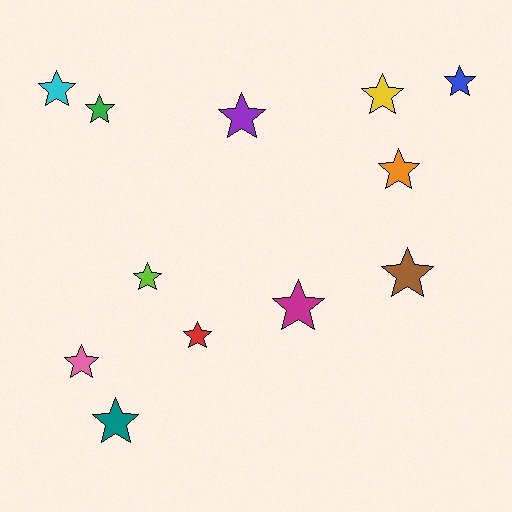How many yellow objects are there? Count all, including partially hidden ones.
There is 1 yellow object.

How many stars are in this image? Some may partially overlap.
There are 12 stars.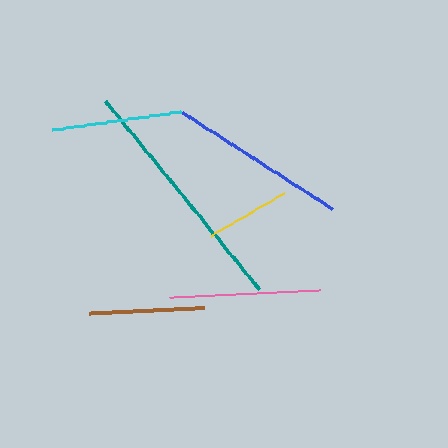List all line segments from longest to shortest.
From longest to shortest: teal, blue, pink, cyan, brown, yellow.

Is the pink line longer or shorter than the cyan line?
The pink line is longer than the cyan line.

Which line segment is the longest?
The teal line is the longest at approximately 244 pixels.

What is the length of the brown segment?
The brown segment is approximately 115 pixels long.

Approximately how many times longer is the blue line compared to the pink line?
The blue line is approximately 1.2 times the length of the pink line.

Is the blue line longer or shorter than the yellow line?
The blue line is longer than the yellow line.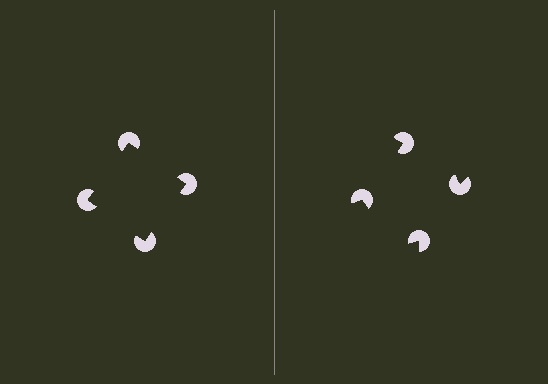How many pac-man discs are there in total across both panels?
8 — 4 on each side.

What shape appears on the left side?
An illusory square.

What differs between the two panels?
The pac-man discs are positioned identically on both sides; only the wedge orientations differ. On the left they align to a square; on the right they are misaligned.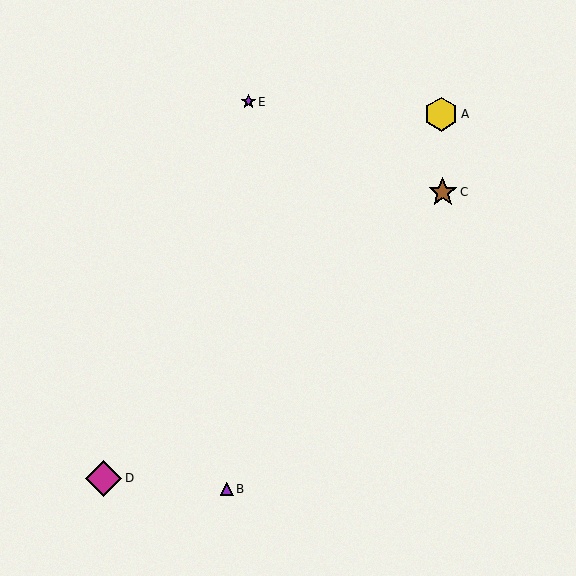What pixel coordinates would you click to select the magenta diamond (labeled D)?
Click at (103, 478) to select the magenta diamond D.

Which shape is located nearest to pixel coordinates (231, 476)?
The purple triangle (labeled B) at (227, 489) is nearest to that location.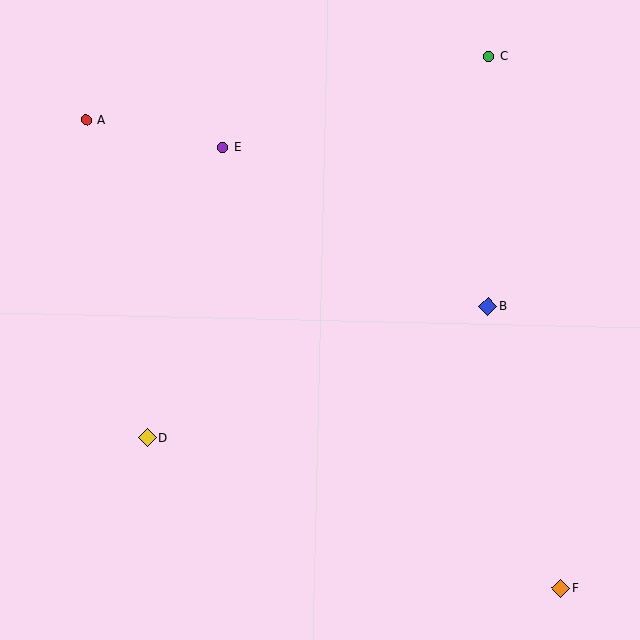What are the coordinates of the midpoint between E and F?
The midpoint between E and F is at (392, 367).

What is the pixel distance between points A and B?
The distance between A and B is 443 pixels.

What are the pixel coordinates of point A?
Point A is at (86, 120).